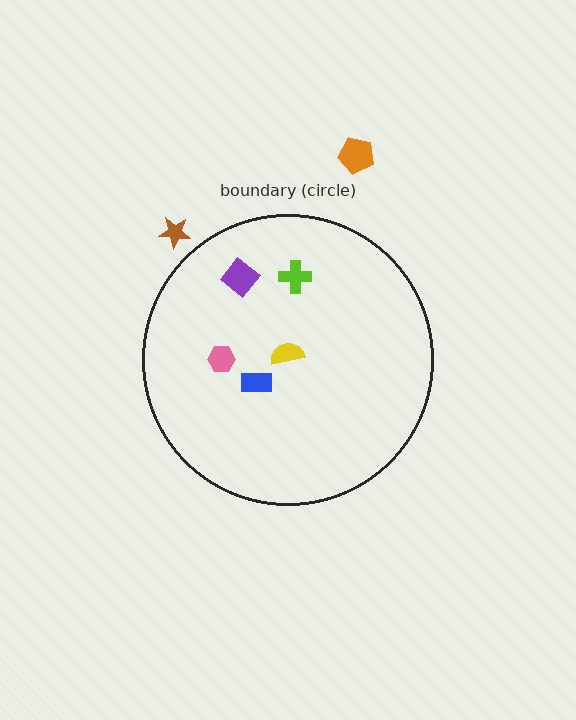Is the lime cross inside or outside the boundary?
Inside.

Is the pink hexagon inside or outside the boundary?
Inside.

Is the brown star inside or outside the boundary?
Outside.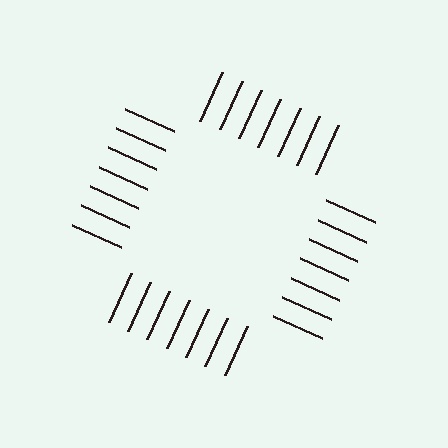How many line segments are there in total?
28 — 7 along each of the 4 edges.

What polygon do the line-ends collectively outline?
An illusory square — the line segments terminate on its edges but no continuous stroke is drawn.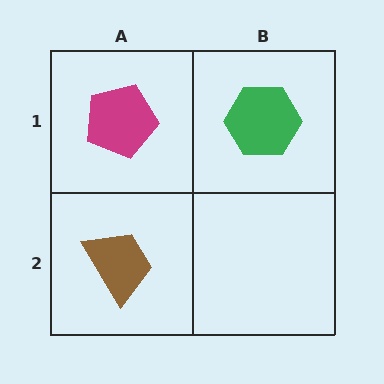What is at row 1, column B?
A green hexagon.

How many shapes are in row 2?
1 shape.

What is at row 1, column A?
A magenta pentagon.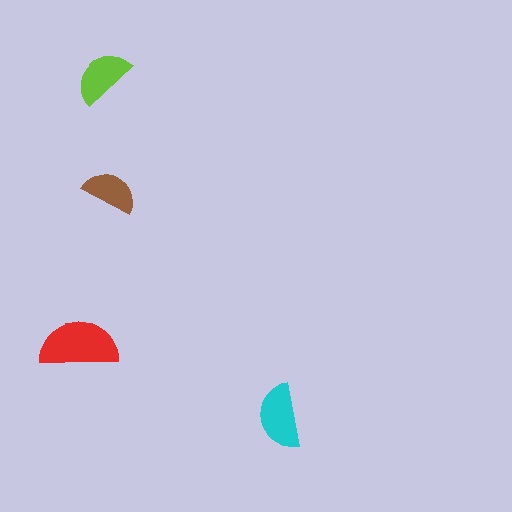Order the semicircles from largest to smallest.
the red one, the cyan one, the lime one, the brown one.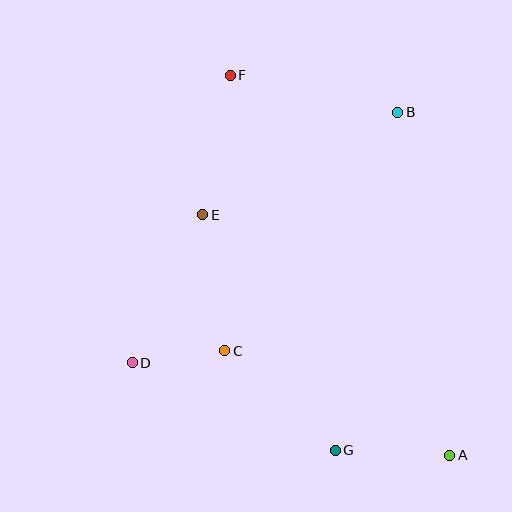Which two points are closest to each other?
Points C and D are closest to each other.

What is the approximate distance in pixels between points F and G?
The distance between F and G is approximately 389 pixels.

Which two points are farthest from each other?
Points A and F are farthest from each other.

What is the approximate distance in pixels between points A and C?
The distance between A and C is approximately 248 pixels.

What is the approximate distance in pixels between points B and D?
The distance between B and D is approximately 365 pixels.